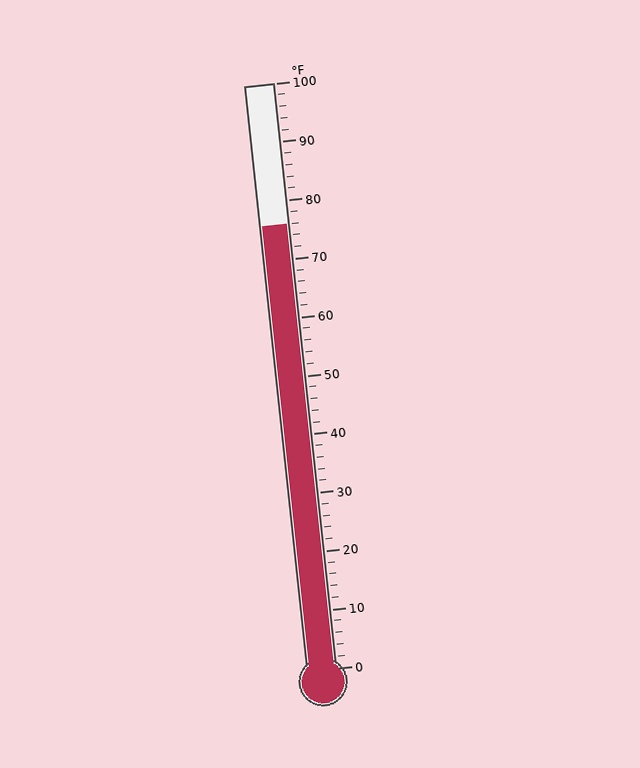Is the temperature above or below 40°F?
The temperature is above 40°F.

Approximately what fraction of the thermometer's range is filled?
The thermometer is filled to approximately 75% of its range.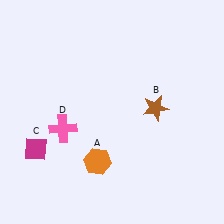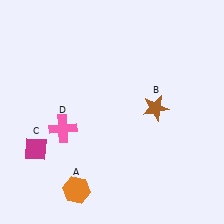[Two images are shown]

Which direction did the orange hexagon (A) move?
The orange hexagon (A) moved down.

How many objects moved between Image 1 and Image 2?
1 object moved between the two images.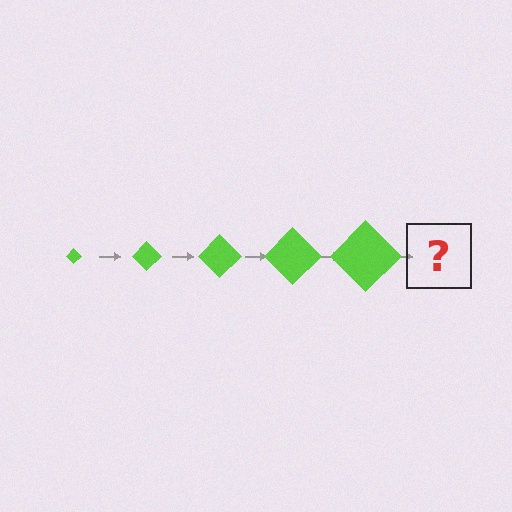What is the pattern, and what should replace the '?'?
The pattern is that the diamond gets progressively larger each step. The '?' should be a lime diamond, larger than the previous one.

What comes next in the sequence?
The next element should be a lime diamond, larger than the previous one.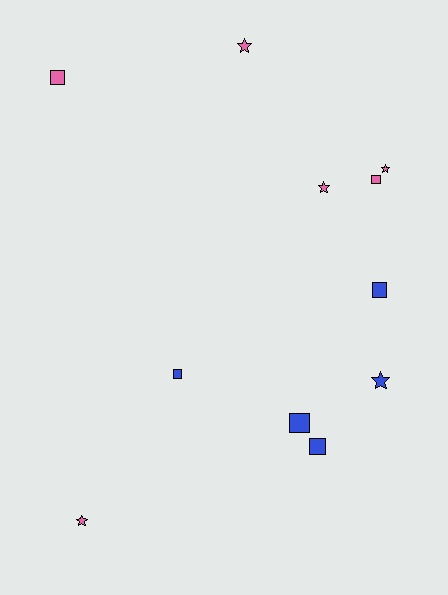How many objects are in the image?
There are 11 objects.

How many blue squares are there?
There are 4 blue squares.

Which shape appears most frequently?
Square, with 6 objects.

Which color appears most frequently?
Pink, with 6 objects.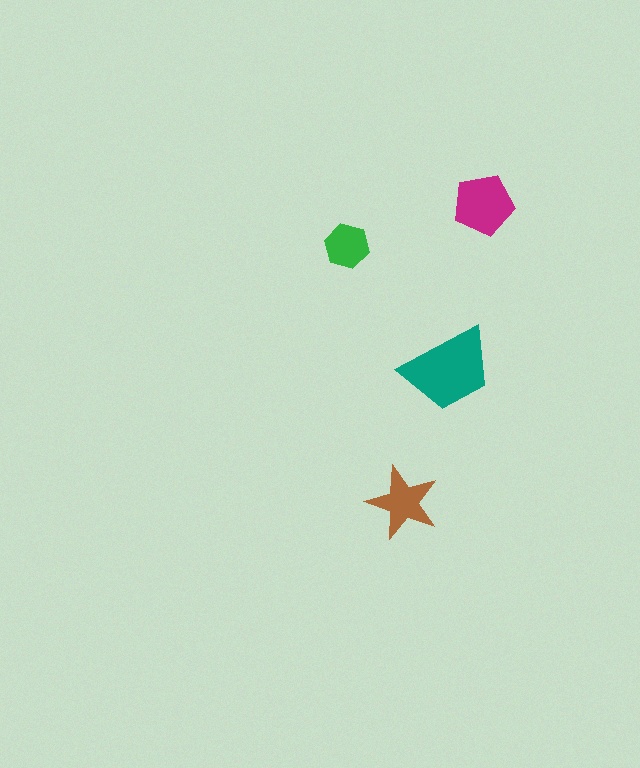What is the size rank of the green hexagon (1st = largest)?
4th.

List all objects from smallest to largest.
The green hexagon, the brown star, the magenta pentagon, the teal trapezoid.